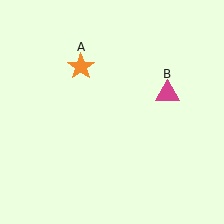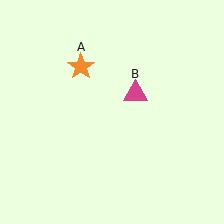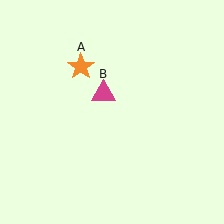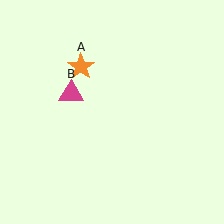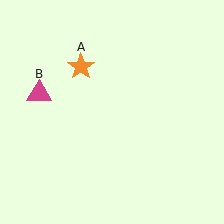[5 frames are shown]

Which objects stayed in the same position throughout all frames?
Orange star (object A) remained stationary.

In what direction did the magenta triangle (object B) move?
The magenta triangle (object B) moved left.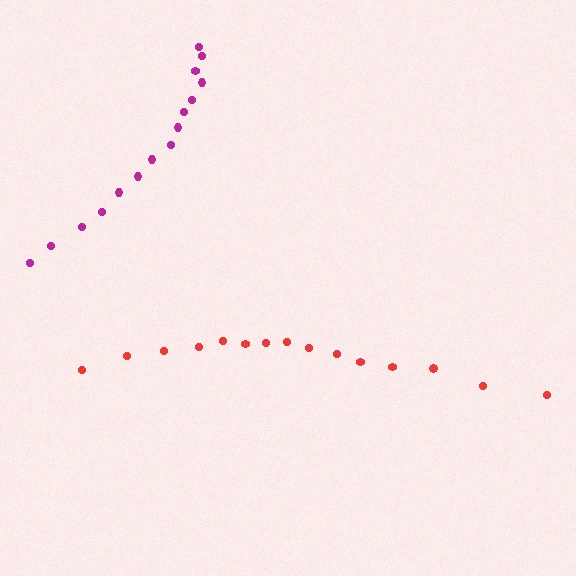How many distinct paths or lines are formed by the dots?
There are 2 distinct paths.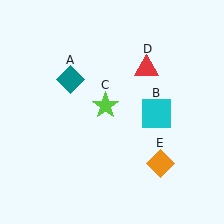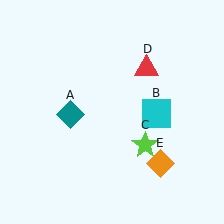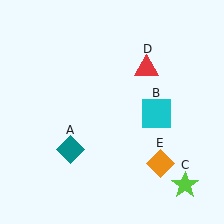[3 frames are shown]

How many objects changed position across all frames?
2 objects changed position: teal diamond (object A), lime star (object C).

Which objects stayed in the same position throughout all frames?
Cyan square (object B) and red triangle (object D) and orange diamond (object E) remained stationary.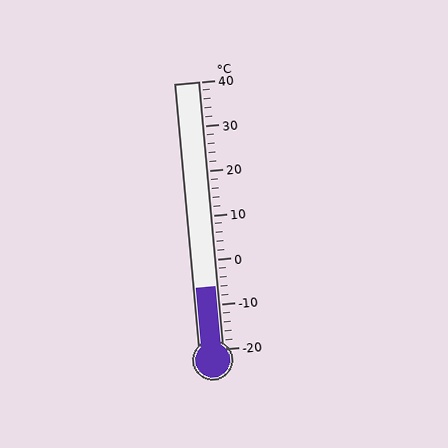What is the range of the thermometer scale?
The thermometer scale ranges from -20°C to 40°C.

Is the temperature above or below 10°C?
The temperature is below 10°C.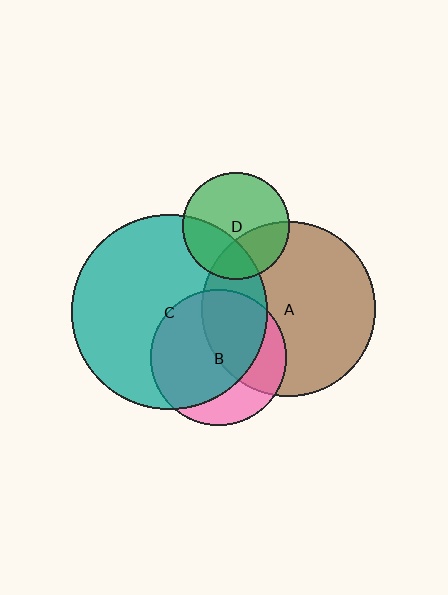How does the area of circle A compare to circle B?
Approximately 1.7 times.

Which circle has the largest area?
Circle C (teal).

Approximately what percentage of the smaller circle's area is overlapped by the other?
Approximately 30%.